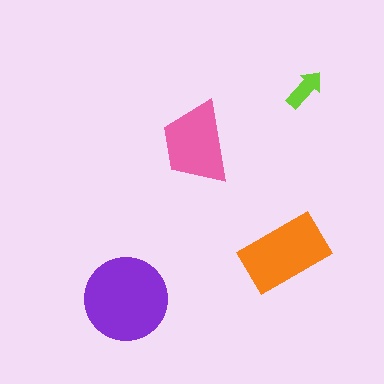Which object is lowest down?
The purple circle is bottommost.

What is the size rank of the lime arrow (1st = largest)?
4th.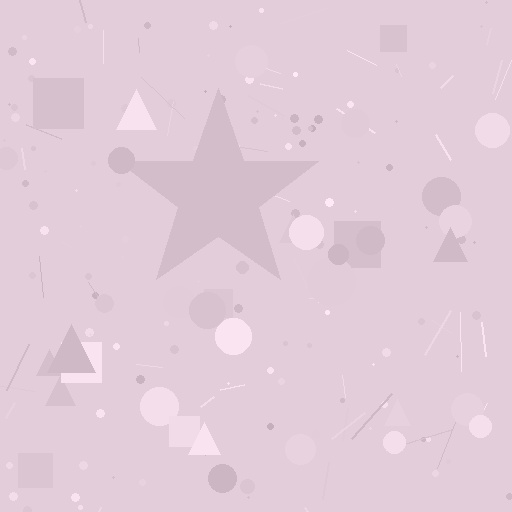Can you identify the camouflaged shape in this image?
The camouflaged shape is a star.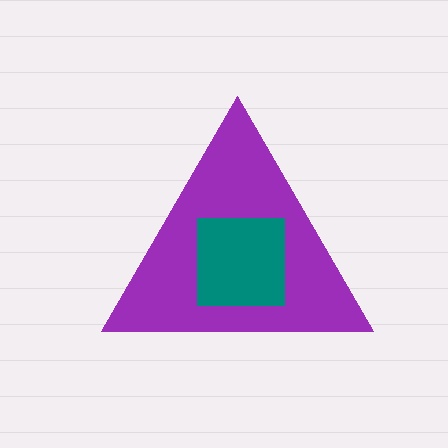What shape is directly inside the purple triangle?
The teal square.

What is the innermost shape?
The teal square.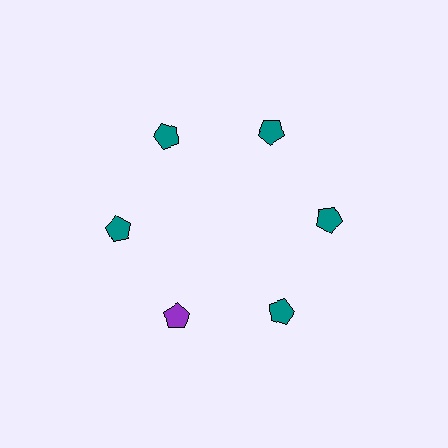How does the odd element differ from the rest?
It has a different color: purple instead of teal.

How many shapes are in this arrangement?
There are 6 shapes arranged in a ring pattern.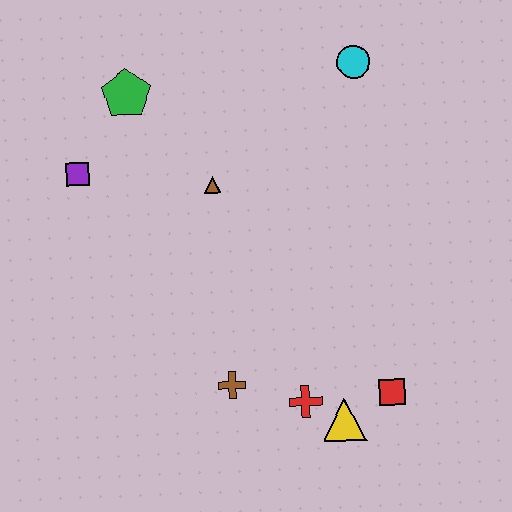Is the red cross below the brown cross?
Yes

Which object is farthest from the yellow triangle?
The green pentagon is farthest from the yellow triangle.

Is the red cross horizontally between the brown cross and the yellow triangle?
Yes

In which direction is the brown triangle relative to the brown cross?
The brown triangle is above the brown cross.